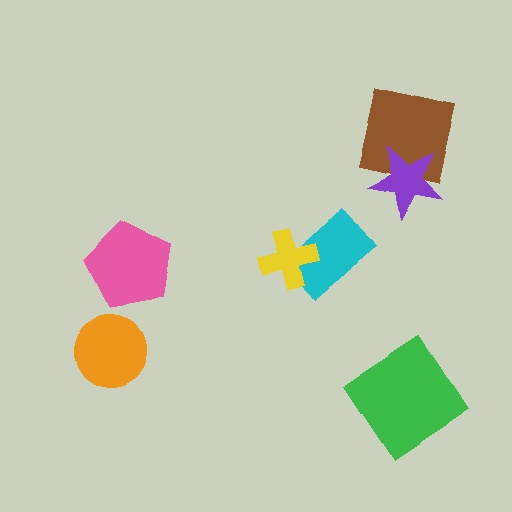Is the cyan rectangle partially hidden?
Yes, it is partially covered by another shape.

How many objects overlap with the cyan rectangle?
1 object overlaps with the cyan rectangle.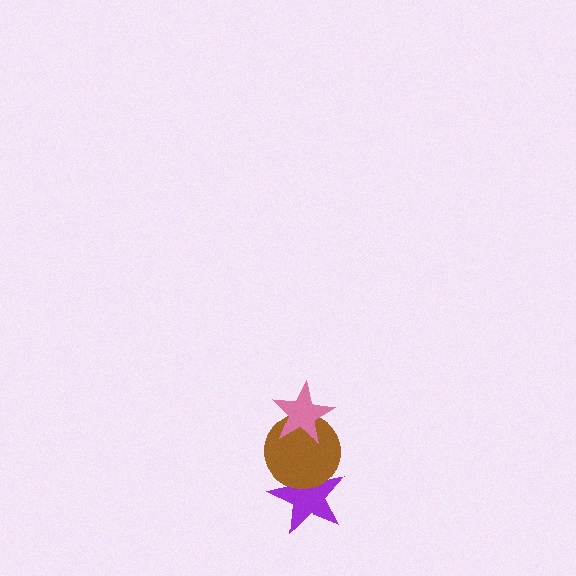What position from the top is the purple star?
The purple star is 3rd from the top.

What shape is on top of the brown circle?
The pink star is on top of the brown circle.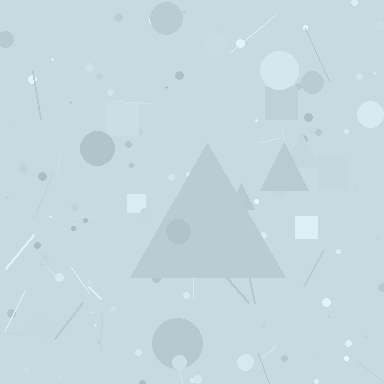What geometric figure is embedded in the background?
A triangle is embedded in the background.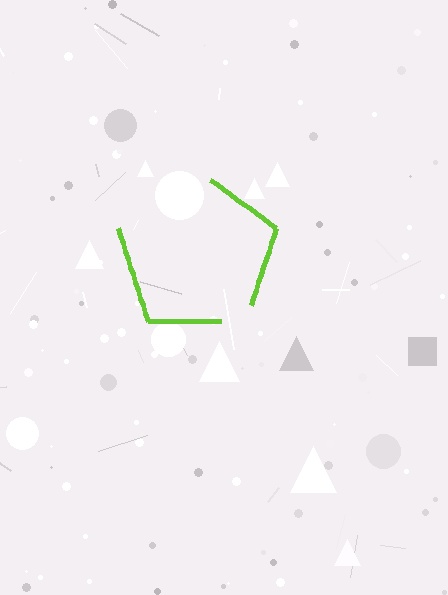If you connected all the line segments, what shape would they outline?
They would outline a pentagon.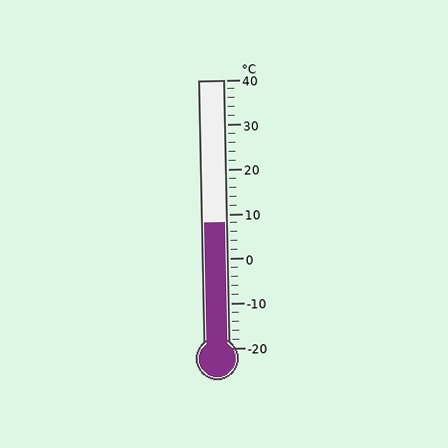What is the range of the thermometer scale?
The thermometer scale ranges from -20°C to 40°C.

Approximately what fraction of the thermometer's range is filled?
The thermometer is filled to approximately 45% of its range.